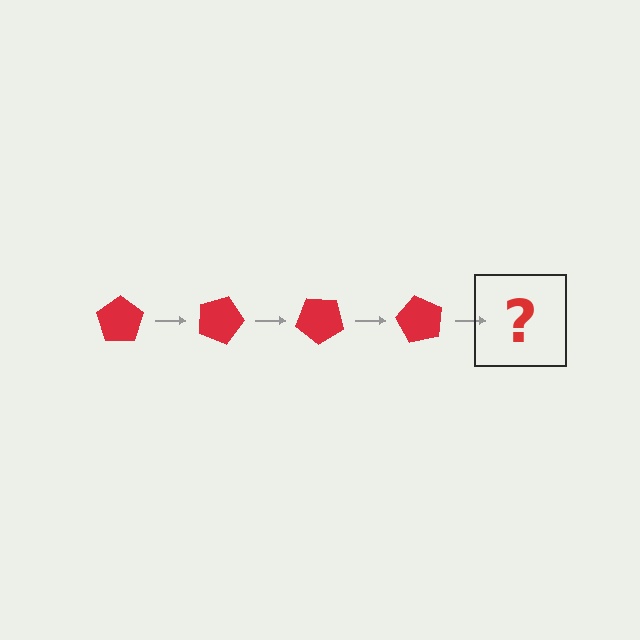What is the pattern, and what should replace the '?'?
The pattern is that the pentagon rotates 20 degrees each step. The '?' should be a red pentagon rotated 80 degrees.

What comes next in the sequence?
The next element should be a red pentagon rotated 80 degrees.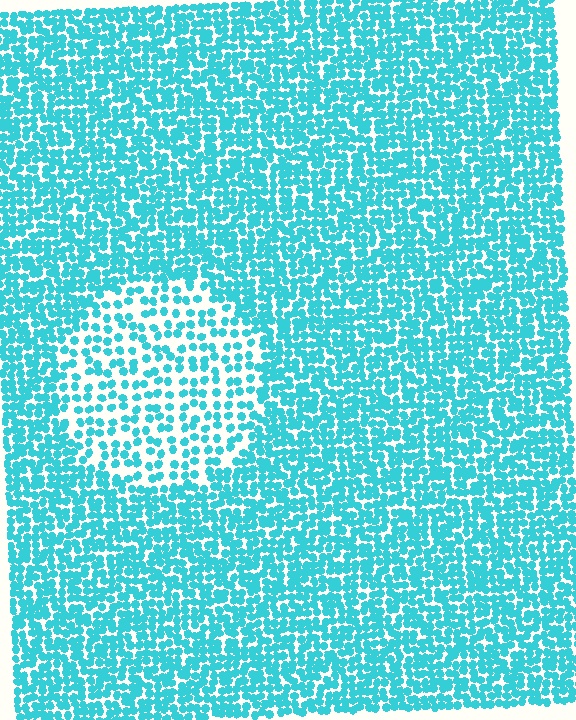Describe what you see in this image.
The image contains small cyan elements arranged at two different densities. A circle-shaped region is visible where the elements are less densely packed than the surrounding area.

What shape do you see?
I see a circle.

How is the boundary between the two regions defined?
The boundary is defined by a change in element density (approximately 2.0x ratio). All elements are the same color, size, and shape.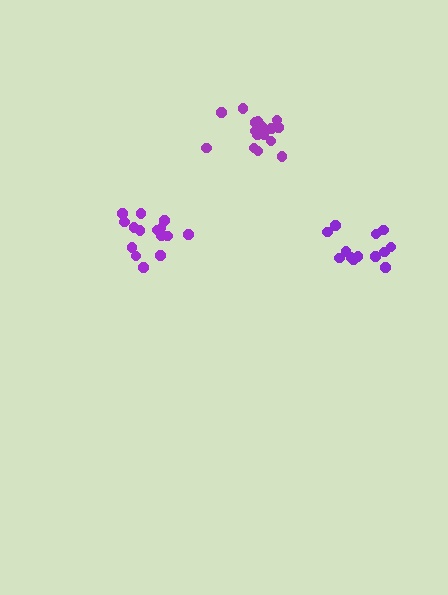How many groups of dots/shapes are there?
There are 3 groups.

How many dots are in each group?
Group 1: 16 dots, Group 2: 16 dots, Group 3: 13 dots (45 total).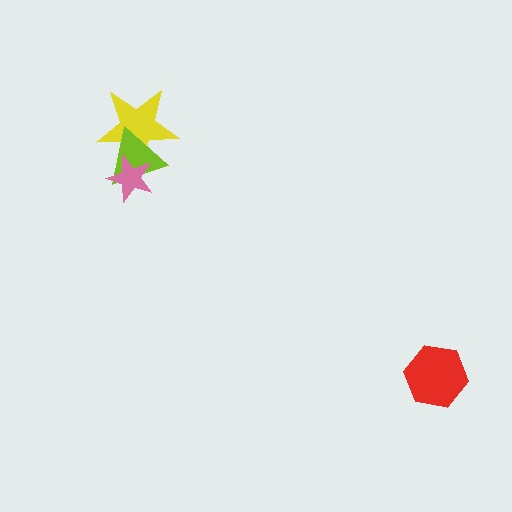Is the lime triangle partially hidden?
Yes, it is partially covered by another shape.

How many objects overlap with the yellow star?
2 objects overlap with the yellow star.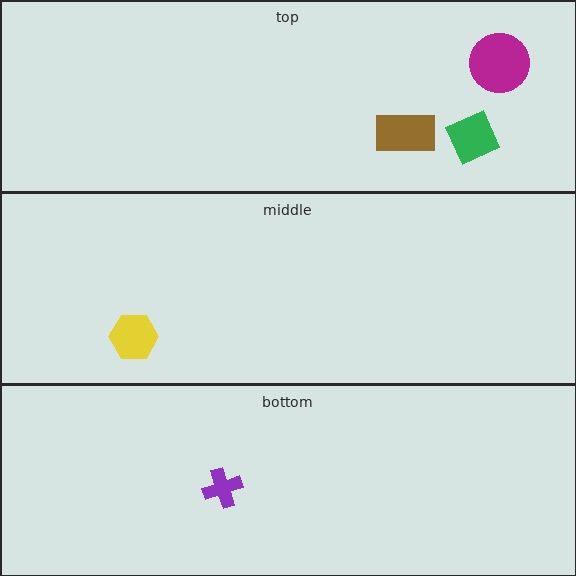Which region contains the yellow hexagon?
The middle region.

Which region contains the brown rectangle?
The top region.